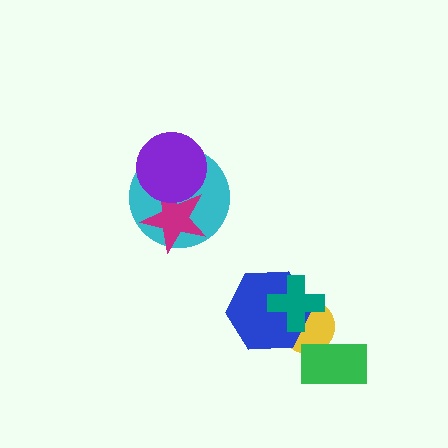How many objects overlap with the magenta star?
2 objects overlap with the magenta star.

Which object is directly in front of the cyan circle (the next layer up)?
The magenta star is directly in front of the cyan circle.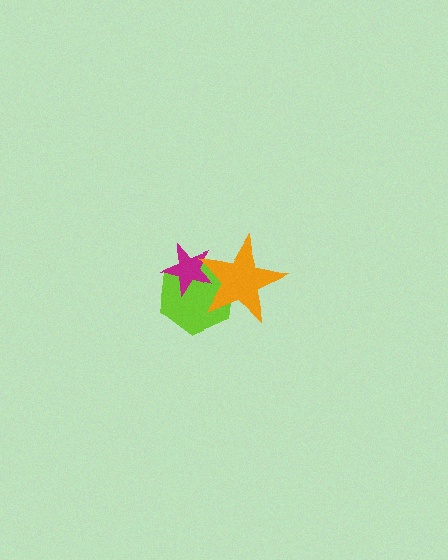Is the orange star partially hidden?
No, no other shape covers it.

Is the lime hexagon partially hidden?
Yes, it is partially covered by another shape.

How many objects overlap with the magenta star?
2 objects overlap with the magenta star.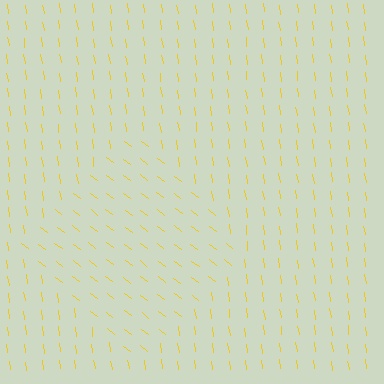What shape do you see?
I see a diamond.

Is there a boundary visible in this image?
Yes, there is a texture boundary formed by a change in line orientation.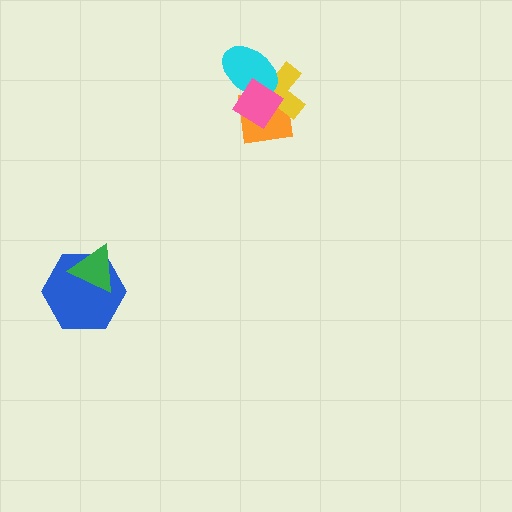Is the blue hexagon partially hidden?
Yes, it is partially covered by another shape.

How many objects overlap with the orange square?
3 objects overlap with the orange square.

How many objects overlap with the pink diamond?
3 objects overlap with the pink diamond.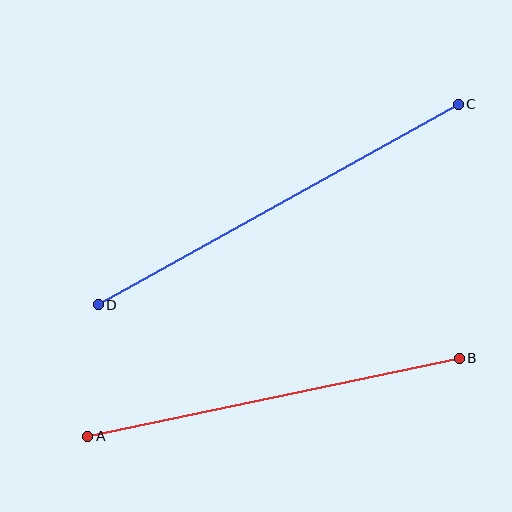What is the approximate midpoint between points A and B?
The midpoint is at approximately (273, 397) pixels.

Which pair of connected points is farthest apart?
Points C and D are farthest apart.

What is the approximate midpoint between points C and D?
The midpoint is at approximately (278, 205) pixels.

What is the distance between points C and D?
The distance is approximately 412 pixels.